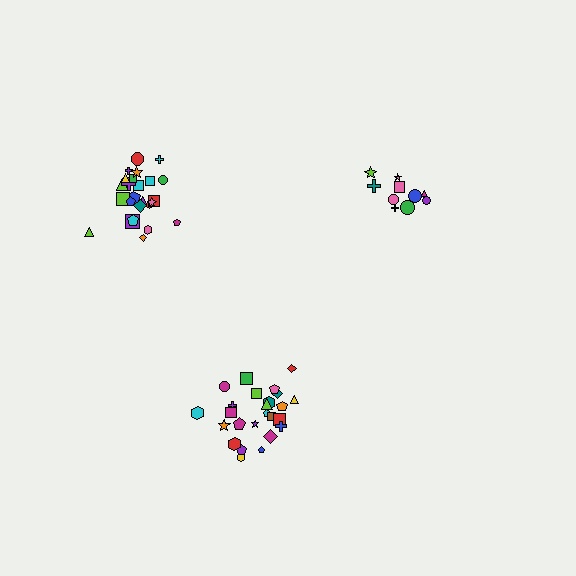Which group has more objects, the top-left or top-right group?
The top-left group.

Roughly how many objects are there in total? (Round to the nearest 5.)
Roughly 60 objects in total.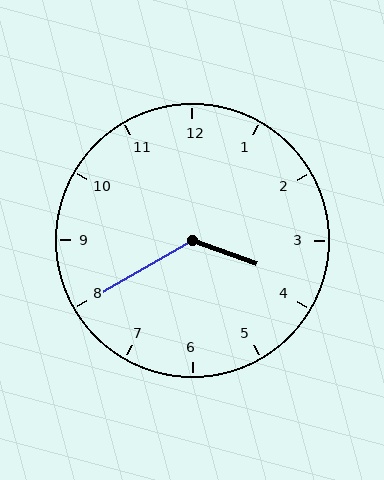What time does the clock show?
3:40.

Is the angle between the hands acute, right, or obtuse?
It is obtuse.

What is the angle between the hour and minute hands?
Approximately 130 degrees.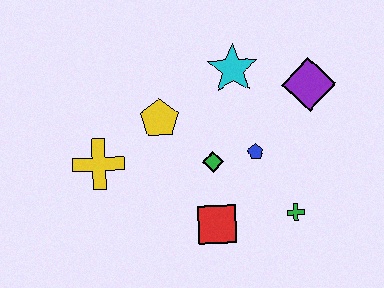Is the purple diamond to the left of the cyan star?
No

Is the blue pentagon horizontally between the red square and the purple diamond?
Yes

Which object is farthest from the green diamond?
The purple diamond is farthest from the green diamond.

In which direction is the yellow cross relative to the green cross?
The yellow cross is to the left of the green cross.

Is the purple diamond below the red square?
No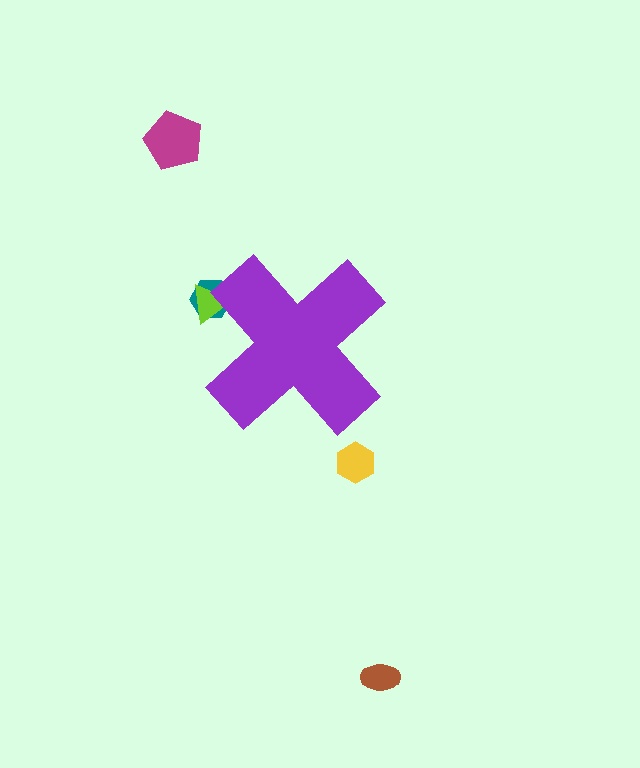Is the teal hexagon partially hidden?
Yes, the teal hexagon is partially hidden behind the purple cross.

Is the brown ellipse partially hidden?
No, the brown ellipse is fully visible.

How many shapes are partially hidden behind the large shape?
2 shapes are partially hidden.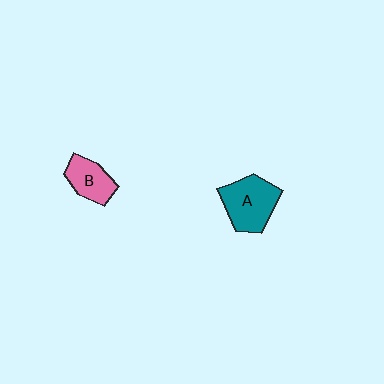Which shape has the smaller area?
Shape B (pink).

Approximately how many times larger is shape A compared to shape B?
Approximately 1.5 times.